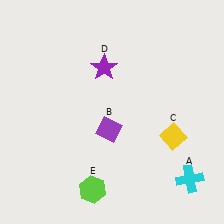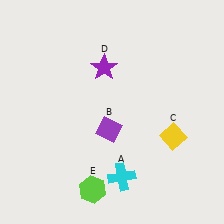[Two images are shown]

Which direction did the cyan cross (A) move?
The cyan cross (A) moved left.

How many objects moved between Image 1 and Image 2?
1 object moved between the two images.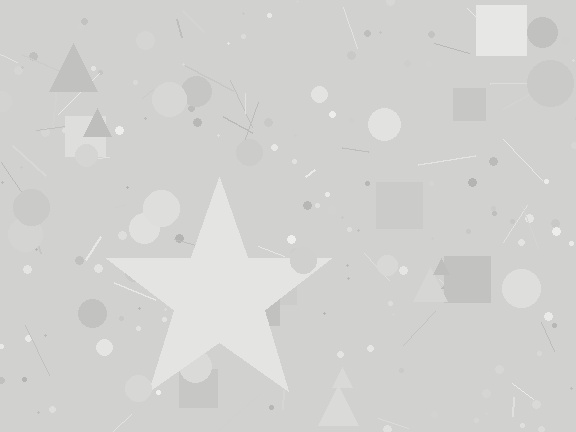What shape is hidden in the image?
A star is hidden in the image.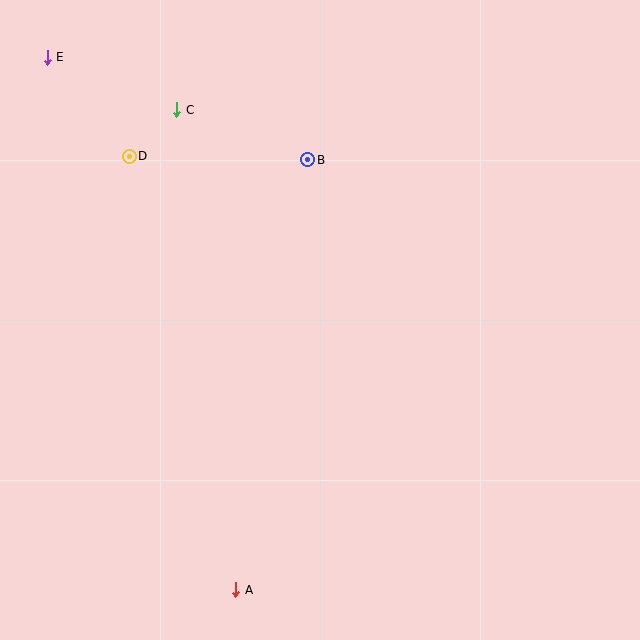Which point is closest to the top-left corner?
Point E is closest to the top-left corner.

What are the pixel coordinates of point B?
Point B is at (308, 160).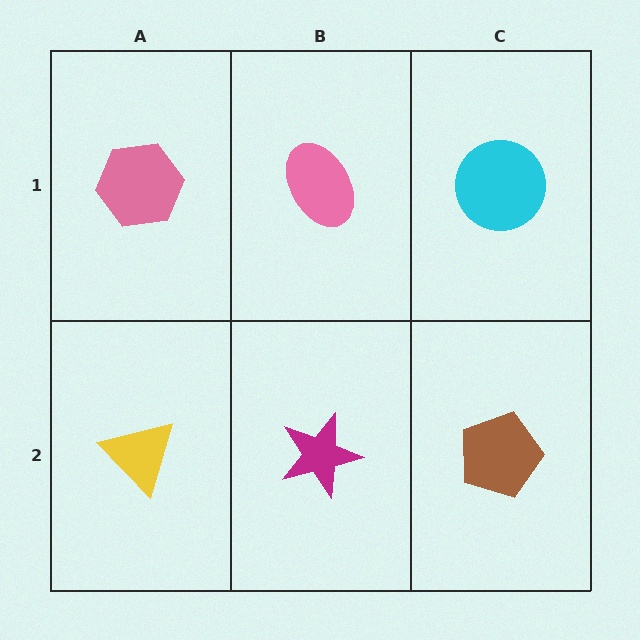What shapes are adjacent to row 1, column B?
A magenta star (row 2, column B), a pink hexagon (row 1, column A), a cyan circle (row 1, column C).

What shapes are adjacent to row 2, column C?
A cyan circle (row 1, column C), a magenta star (row 2, column B).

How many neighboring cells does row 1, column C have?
2.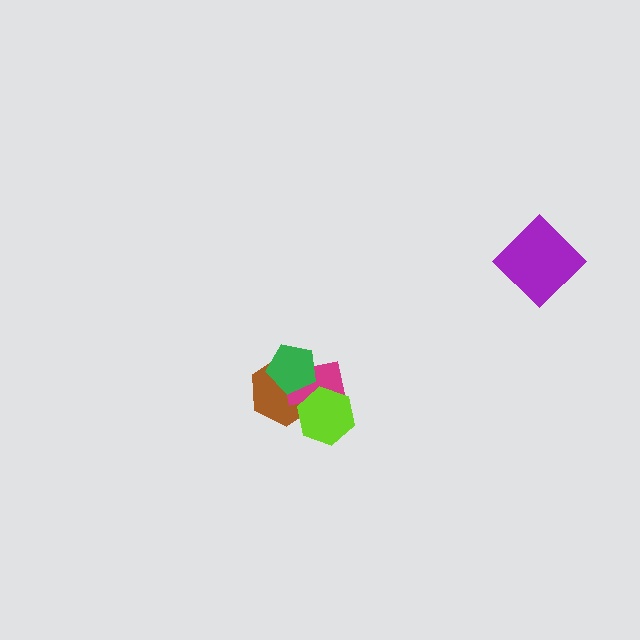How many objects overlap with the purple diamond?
0 objects overlap with the purple diamond.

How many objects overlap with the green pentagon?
2 objects overlap with the green pentagon.